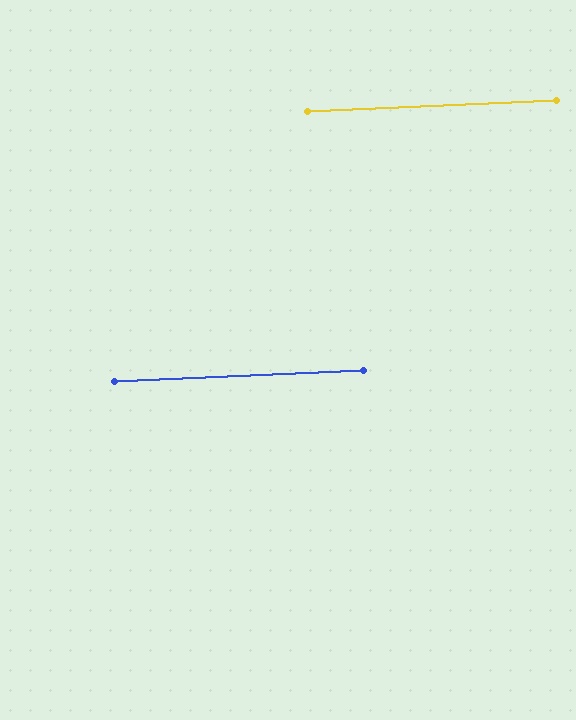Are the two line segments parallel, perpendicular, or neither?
Parallel — their directions differ by only 0.1°.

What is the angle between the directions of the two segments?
Approximately 0 degrees.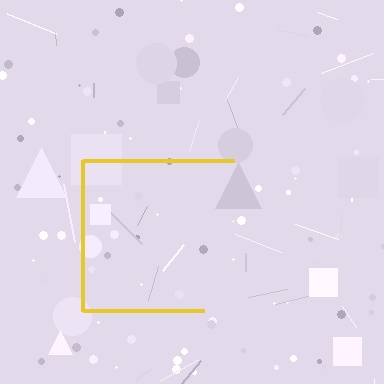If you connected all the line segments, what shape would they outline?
They would outline a square.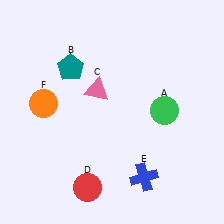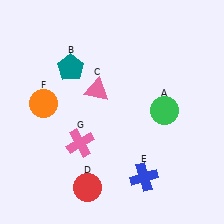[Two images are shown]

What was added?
A pink cross (G) was added in Image 2.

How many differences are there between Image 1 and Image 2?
There is 1 difference between the two images.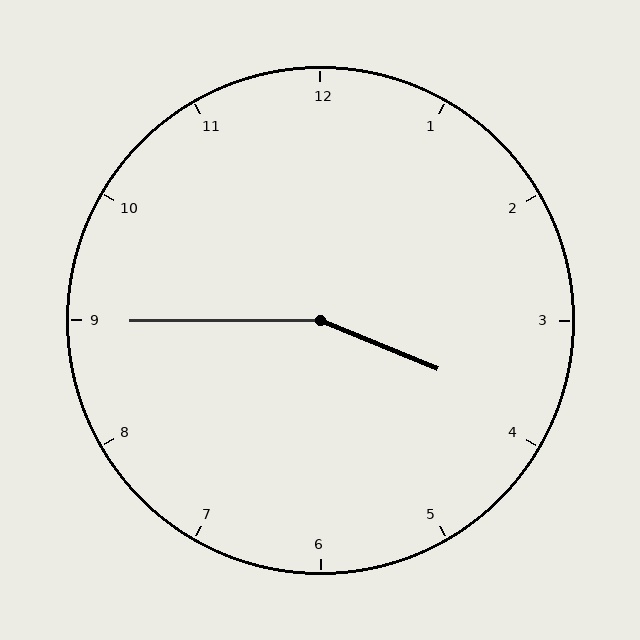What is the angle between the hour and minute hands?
Approximately 158 degrees.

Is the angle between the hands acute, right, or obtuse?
It is obtuse.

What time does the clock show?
3:45.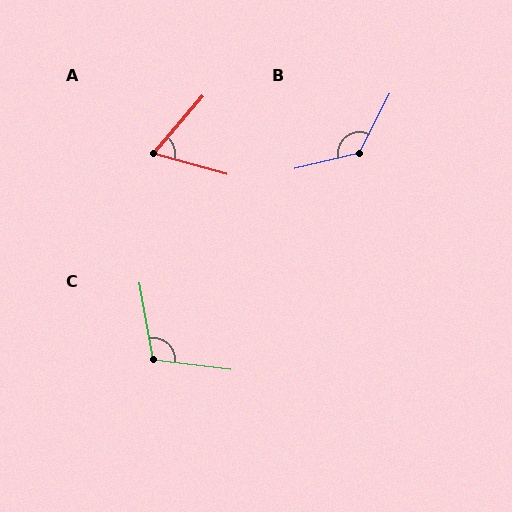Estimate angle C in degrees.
Approximately 108 degrees.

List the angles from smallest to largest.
A (65°), C (108°), B (131°).